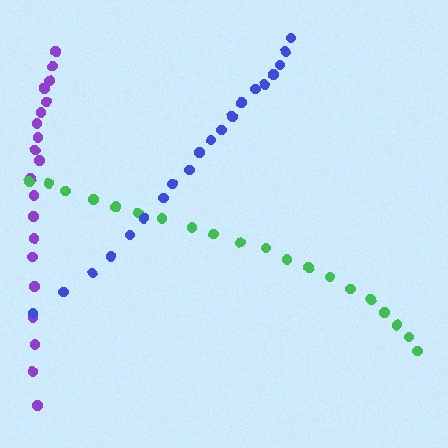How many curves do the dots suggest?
There are 3 distinct paths.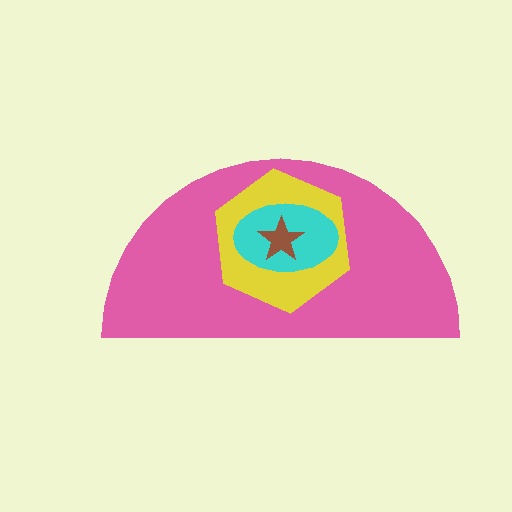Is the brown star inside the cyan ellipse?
Yes.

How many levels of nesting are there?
4.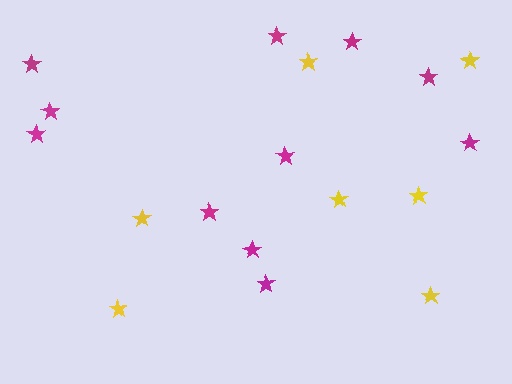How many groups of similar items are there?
There are 2 groups: one group of yellow stars (7) and one group of magenta stars (11).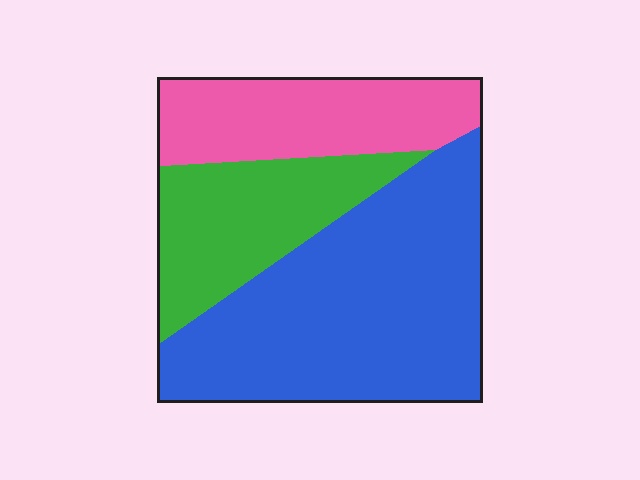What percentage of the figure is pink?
Pink covers 24% of the figure.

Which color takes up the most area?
Blue, at roughly 55%.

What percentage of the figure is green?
Green takes up between a sixth and a third of the figure.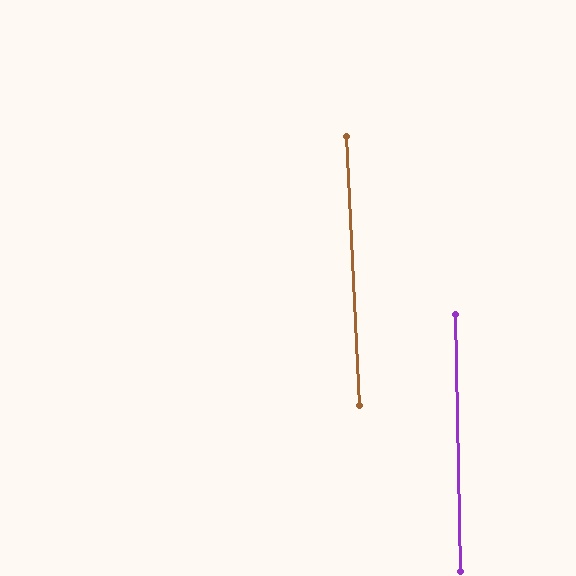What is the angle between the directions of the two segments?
Approximately 2 degrees.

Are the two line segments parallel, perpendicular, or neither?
Parallel — their directions differ by only 1.6°.